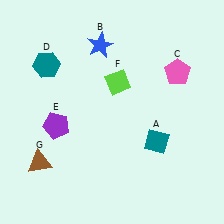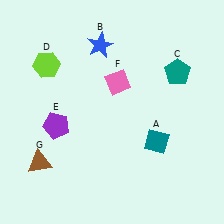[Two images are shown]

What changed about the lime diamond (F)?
In Image 1, F is lime. In Image 2, it changed to pink.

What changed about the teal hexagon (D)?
In Image 1, D is teal. In Image 2, it changed to lime.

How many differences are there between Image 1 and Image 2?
There are 3 differences between the two images.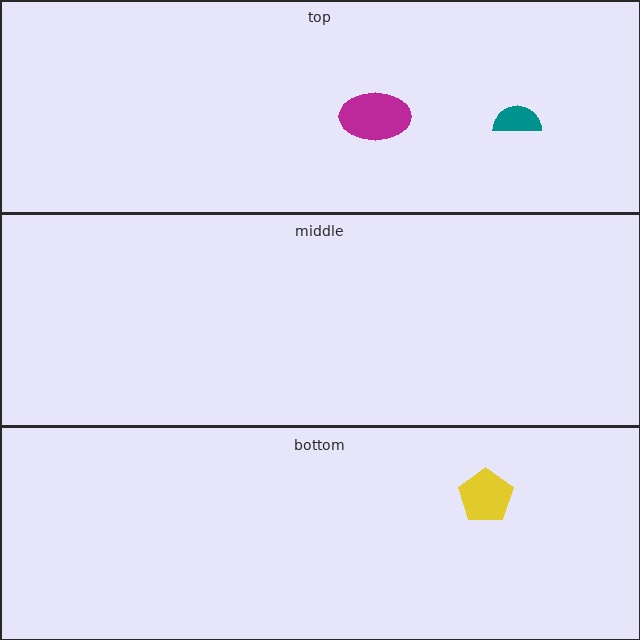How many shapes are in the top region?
2.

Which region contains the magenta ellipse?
The top region.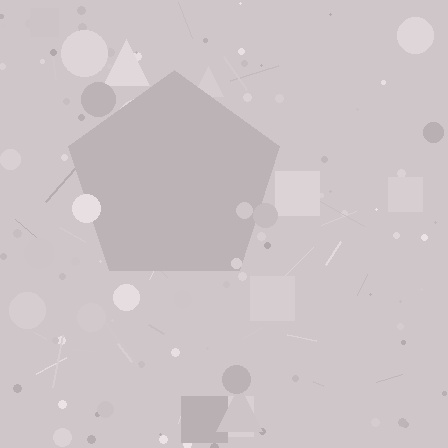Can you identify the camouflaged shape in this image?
The camouflaged shape is a pentagon.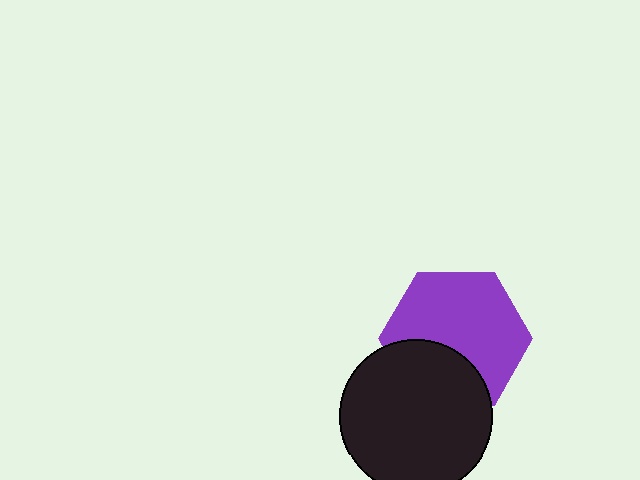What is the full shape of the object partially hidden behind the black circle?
The partially hidden object is a purple hexagon.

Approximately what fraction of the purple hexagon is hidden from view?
Roughly 32% of the purple hexagon is hidden behind the black circle.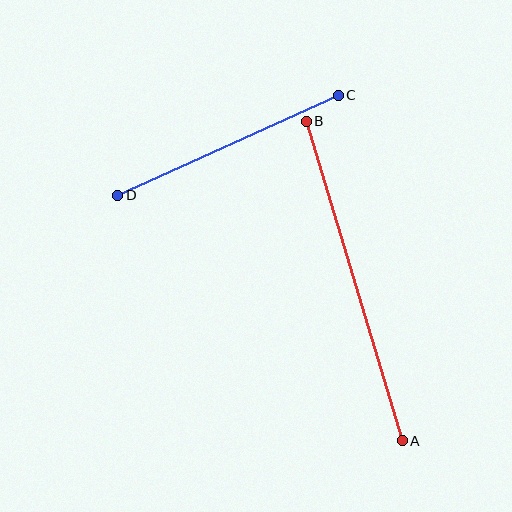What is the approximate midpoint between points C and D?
The midpoint is at approximately (228, 145) pixels.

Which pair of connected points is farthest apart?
Points A and B are farthest apart.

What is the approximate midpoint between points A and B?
The midpoint is at approximately (354, 281) pixels.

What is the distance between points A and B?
The distance is approximately 334 pixels.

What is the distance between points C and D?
The distance is approximately 242 pixels.